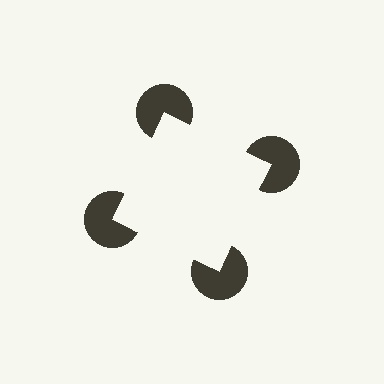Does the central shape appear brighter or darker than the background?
It typically appears slightly brighter than the background, even though no actual brightness change is drawn.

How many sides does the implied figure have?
4 sides.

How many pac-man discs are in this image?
There are 4 — one at each vertex of the illusory square.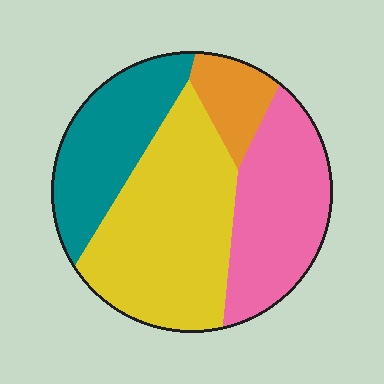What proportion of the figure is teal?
Teal takes up between a sixth and a third of the figure.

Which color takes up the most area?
Yellow, at roughly 40%.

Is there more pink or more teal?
Pink.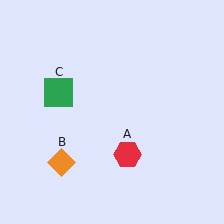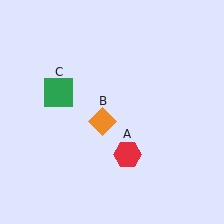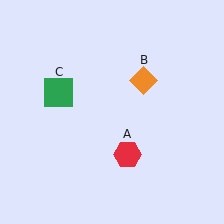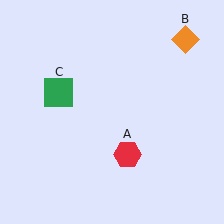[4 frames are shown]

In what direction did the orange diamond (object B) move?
The orange diamond (object B) moved up and to the right.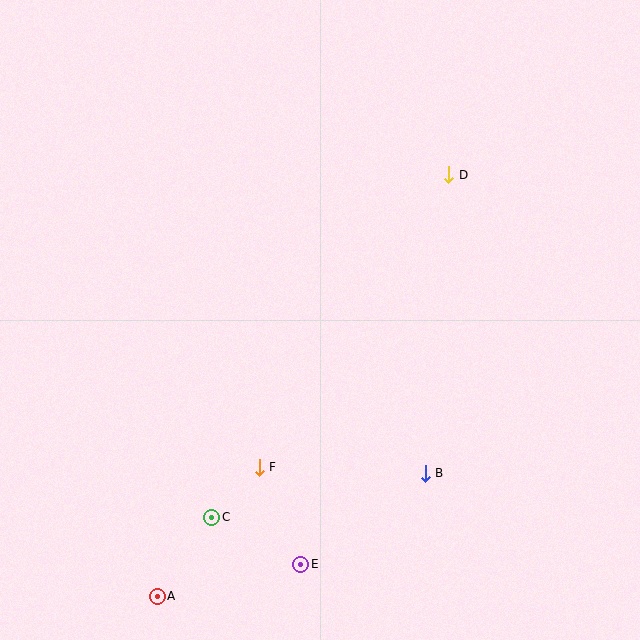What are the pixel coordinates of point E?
Point E is at (300, 564).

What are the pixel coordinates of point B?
Point B is at (425, 473).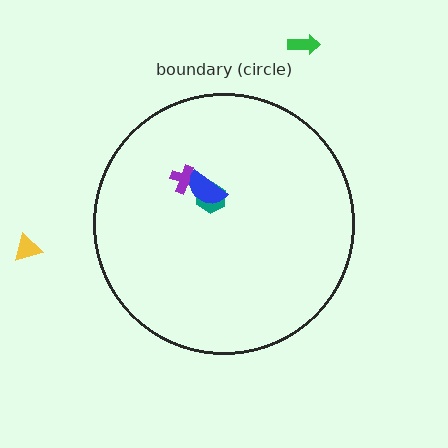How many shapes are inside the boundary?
3 inside, 2 outside.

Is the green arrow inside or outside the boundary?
Outside.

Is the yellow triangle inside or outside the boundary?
Outside.